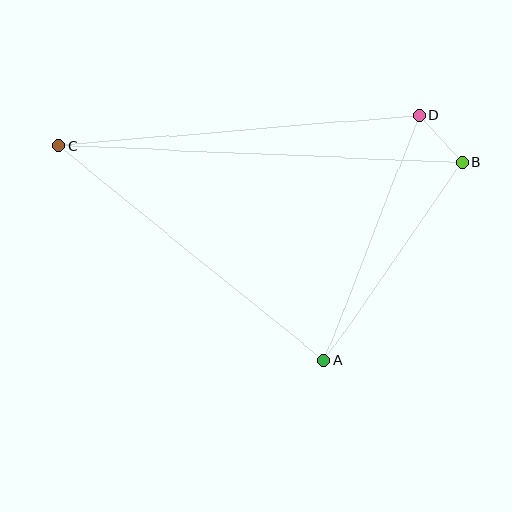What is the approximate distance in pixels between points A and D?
The distance between A and D is approximately 263 pixels.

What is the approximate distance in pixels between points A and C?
The distance between A and C is approximately 342 pixels.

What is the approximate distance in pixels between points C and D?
The distance between C and D is approximately 362 pixels.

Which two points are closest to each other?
Points B and D are closest to each other.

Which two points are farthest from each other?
Points B and C are farthest from each other.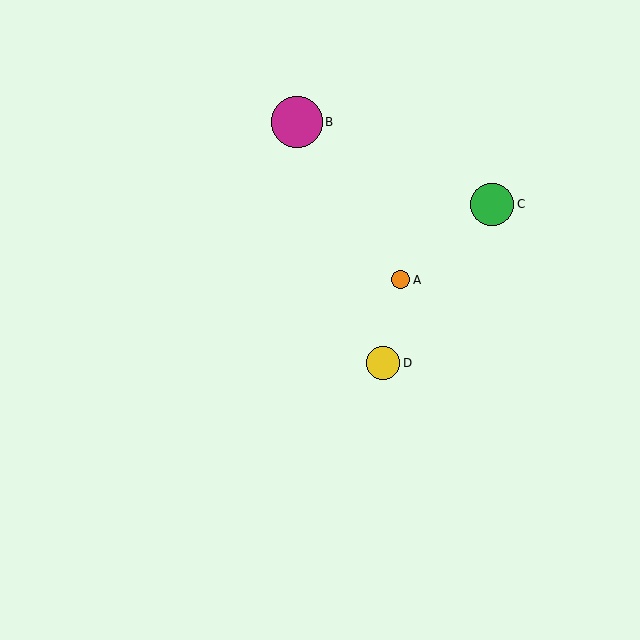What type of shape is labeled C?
Shape C is a green circle.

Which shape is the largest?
The magenta circle (labeled B) is the largest.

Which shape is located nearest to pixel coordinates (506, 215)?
The green circle (labeled C) at (492, 204) is nearest to that location.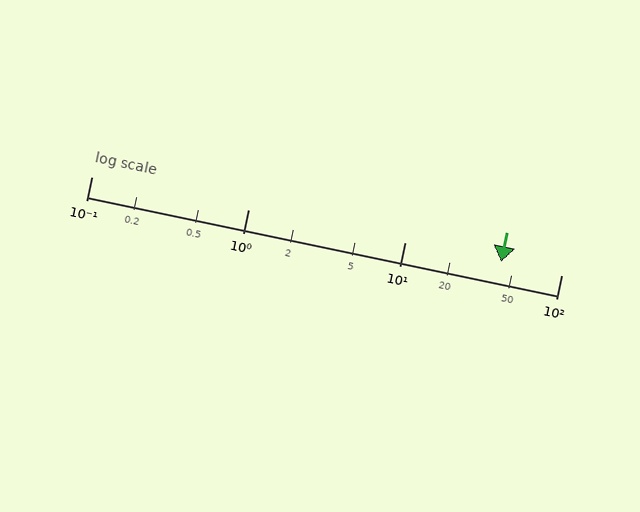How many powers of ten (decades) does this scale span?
The scale spans 3 decades, from 0.1 to 100.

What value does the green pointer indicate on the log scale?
The pointer indicates approximately 41.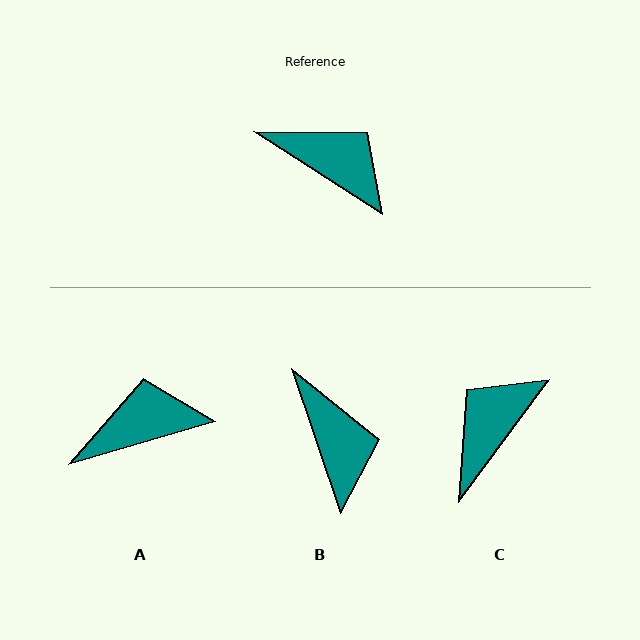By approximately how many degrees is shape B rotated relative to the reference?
Approximately 38 degrees clockwise.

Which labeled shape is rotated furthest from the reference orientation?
C, about 86 degrees away.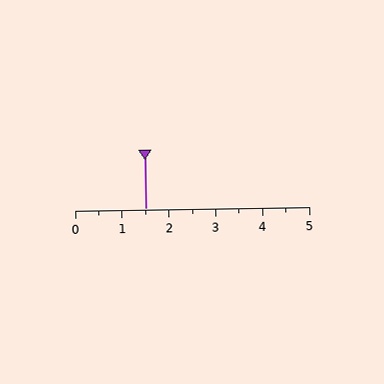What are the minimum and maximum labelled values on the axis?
The axis runs from 0 to 5.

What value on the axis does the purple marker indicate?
The marker indicates approximately 1.5.